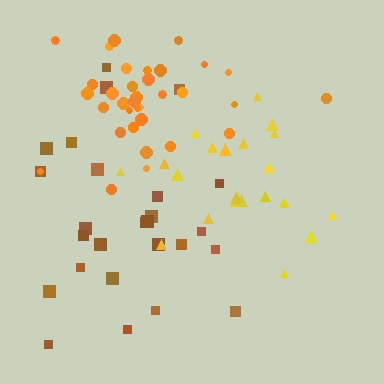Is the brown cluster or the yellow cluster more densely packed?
Yellow.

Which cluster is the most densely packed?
Orange.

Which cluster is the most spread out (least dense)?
Brown.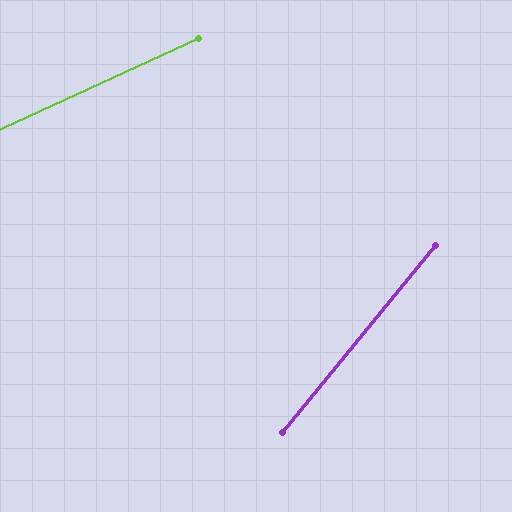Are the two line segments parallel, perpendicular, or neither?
Neither parallel nor perpendicular — they differ by about 26°.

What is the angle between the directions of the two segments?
Approximately 26 degrees.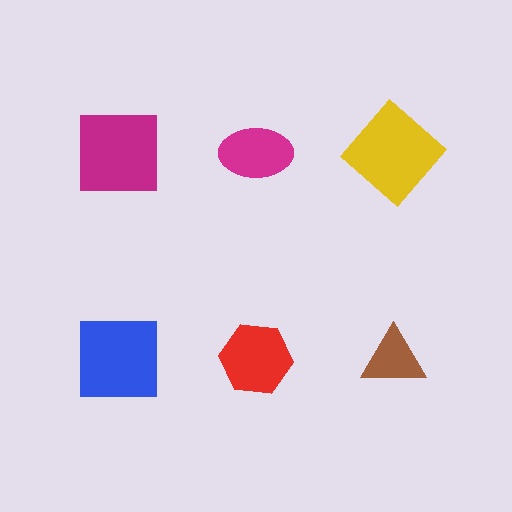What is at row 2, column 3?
A brown triangle.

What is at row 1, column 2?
A magenta ellipse.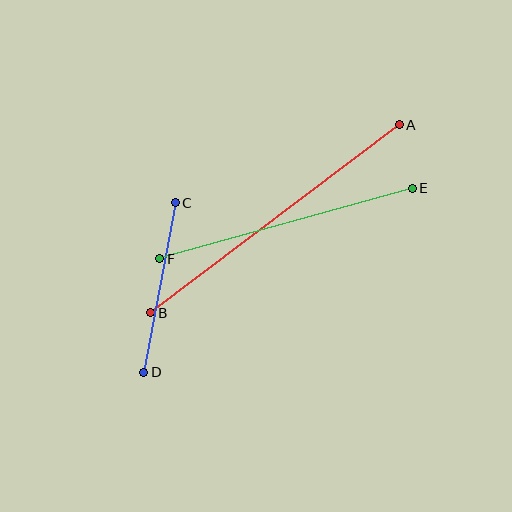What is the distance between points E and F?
The distance is approximately 262 pixels.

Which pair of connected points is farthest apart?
Points A and B are farthest apart.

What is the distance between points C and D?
The distance is approximately 172 pixels.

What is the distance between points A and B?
The distance is approximately 312 pixels.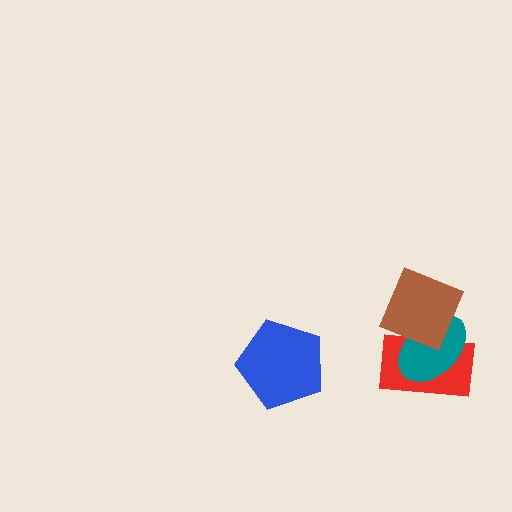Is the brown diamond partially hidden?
No, no other shape covers it.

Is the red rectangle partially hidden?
Yes, it is partially covered by another shape.